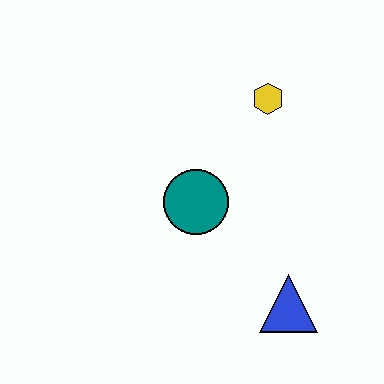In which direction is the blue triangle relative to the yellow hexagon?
The blue triangle is below the yellow hexagon.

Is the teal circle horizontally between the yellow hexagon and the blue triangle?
No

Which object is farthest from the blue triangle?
The yellow hexagon is farthest from the blue triangle.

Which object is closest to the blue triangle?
The teal circle is closest to the blue triangle.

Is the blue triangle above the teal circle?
No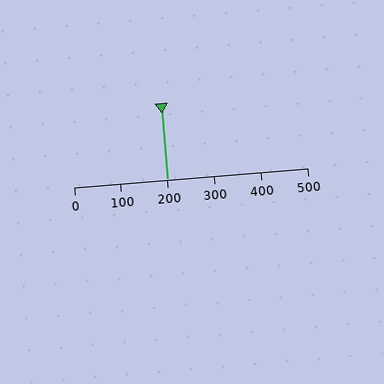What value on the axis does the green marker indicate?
The marker indicates approximately 200.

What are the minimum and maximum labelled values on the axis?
The axis runs from 0 to 500.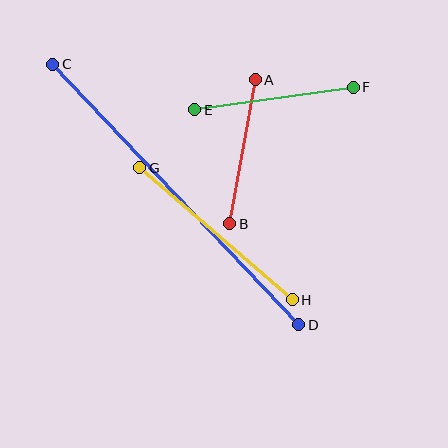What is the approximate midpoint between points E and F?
The midpoint is at approximately (274, 99) pixels.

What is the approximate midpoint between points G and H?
The midpoint is at approximately (216, 234) pixels.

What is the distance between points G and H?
The distance is approximately 202 pixels.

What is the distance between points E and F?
The distance is approximately 160 pixels.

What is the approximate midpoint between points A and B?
The midpoint is at approximately (242, 152) pixels.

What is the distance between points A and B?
The distance is approximately 146 pixels.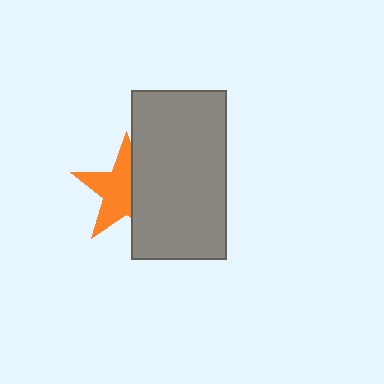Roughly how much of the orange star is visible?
About half of it is visible (roughly 60%).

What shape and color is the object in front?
The object in front is a gray rectangle.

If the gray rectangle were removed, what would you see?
You would see the complete orange star.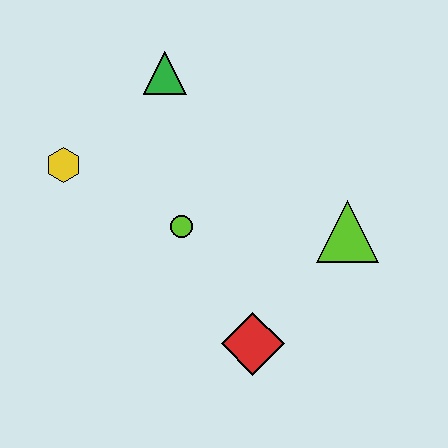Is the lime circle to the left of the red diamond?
Yes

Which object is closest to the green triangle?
The yellow hexagon is closest to the green triangle.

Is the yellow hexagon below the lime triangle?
No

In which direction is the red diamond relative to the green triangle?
The red diamond is below the green triangle.